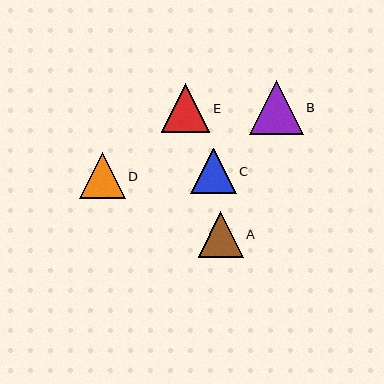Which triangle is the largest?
Triangle B is the largest with a size of approximately 54 pixels.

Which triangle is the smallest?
Triangle A is the smallest with a size of approximately 45 pixels.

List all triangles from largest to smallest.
From largest to smallest: B, E, D, C, A.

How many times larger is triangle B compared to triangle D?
Triangle B is approximately 1.2 times the size of triangle D.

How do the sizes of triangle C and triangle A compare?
Triangle C and triangle A are approximately the same size.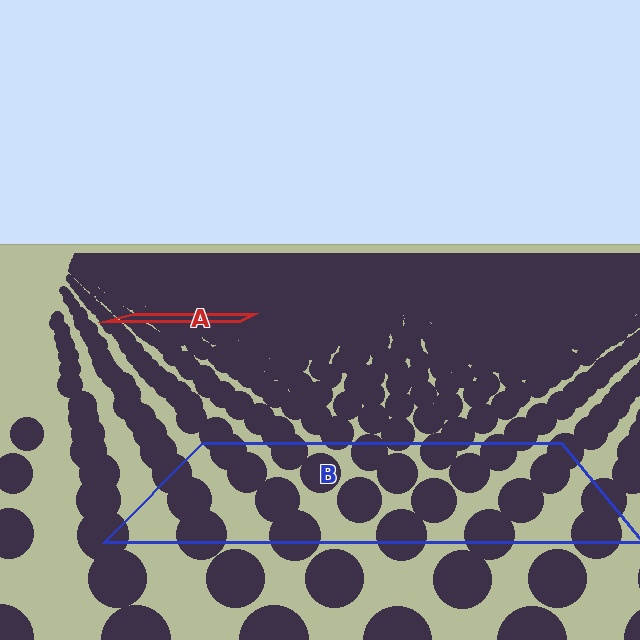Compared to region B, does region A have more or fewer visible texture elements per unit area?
Region A has more texture elements per unit area — they are packed more densely because it is farther away.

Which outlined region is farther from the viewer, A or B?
Region A is farther from the viewer — the texture elements inside it appear smaller and more densely packed.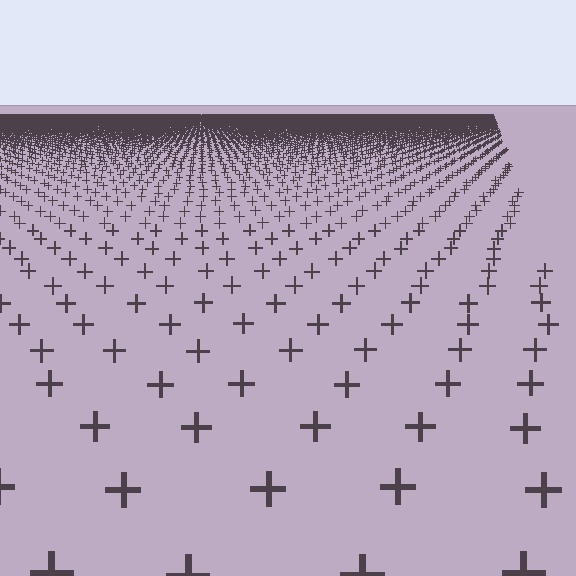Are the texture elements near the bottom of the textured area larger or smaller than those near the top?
Larger. Near the bottom, elements are closer to the viewer and appear at a bigger on-screen size.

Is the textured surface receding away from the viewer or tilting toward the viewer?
The surface is receding away from the viewer. Texture elements get smaller and denser toward the top.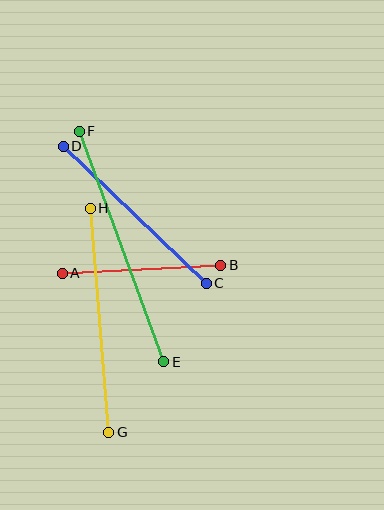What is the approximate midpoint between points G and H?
The midpoint is at approximately (99, 320) pixels.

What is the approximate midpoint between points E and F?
The midpoint is at approximately (121, 247) pixels.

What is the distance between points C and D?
The distance is approximately 198 pixels.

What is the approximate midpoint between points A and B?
The midpoint is at approximately (142, 269) pixels.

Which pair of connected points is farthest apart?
Points E and F are farthest apart.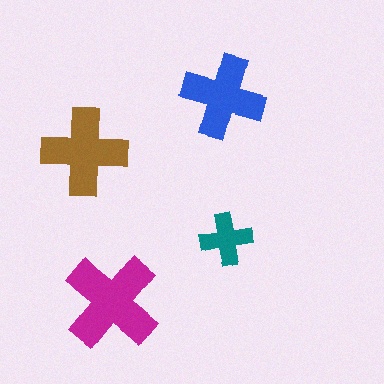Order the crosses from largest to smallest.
the magenta one, the brown one, the blue one, the teal one.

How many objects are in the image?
There are 4 objects in the image.